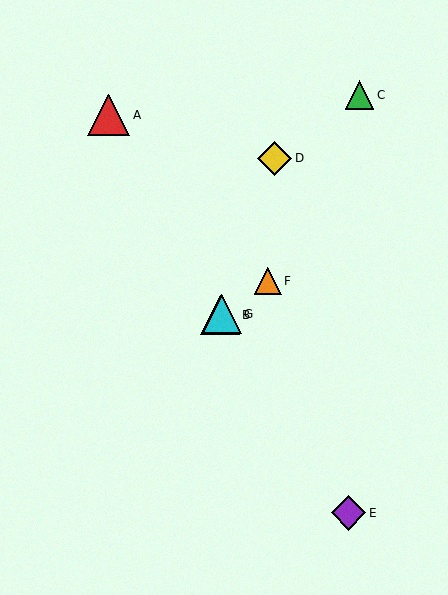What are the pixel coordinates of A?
Object A is at (109, 115).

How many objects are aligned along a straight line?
3 objects (B, F, G) are aligned along a straight line.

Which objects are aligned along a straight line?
Objects B, F, G are aligned along a straight line.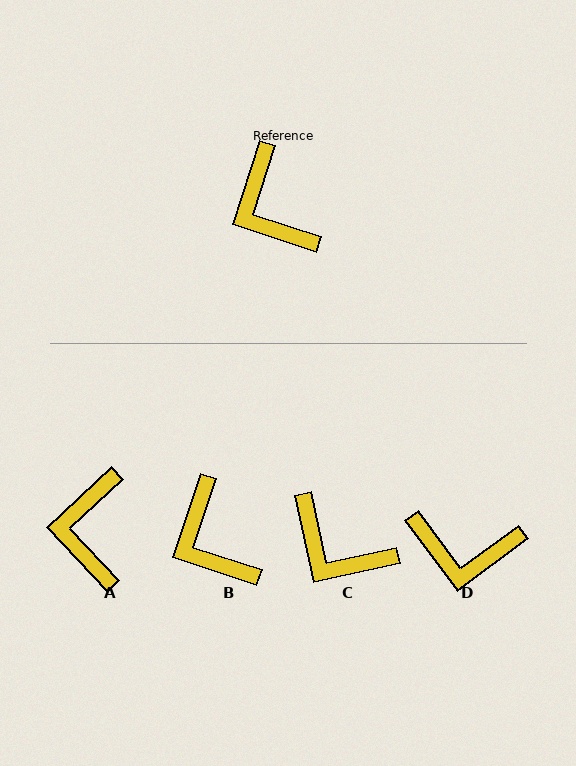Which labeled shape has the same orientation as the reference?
B.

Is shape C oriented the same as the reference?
No, it is off by about 30 degrees.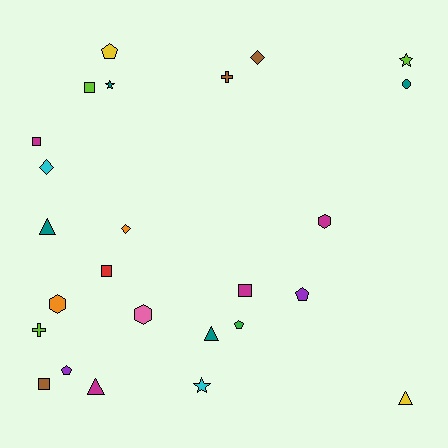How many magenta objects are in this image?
There are 4 magenta objects.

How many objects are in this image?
There are 25 objects.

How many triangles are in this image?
There are 4 triangles.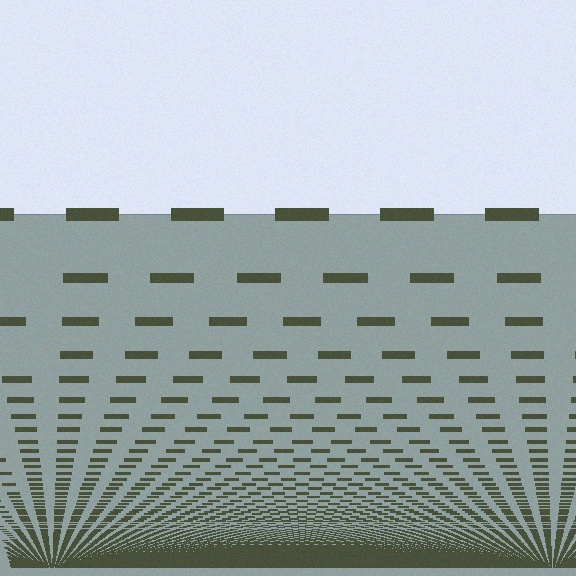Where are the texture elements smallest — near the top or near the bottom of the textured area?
Near the bottom.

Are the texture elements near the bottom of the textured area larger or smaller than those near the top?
Smaller. The gradient is inverted — elements near the bottom are smaller and denser.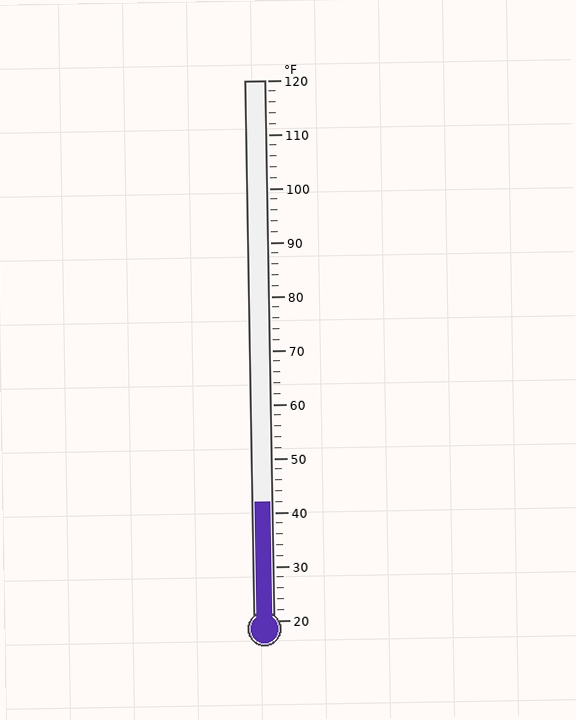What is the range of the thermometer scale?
The thermometer scale ranges from 20°F to 120°F.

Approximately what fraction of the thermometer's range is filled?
The thermometer is filled to approximately 20% of its range.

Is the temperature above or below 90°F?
The temperature is below 90°F.